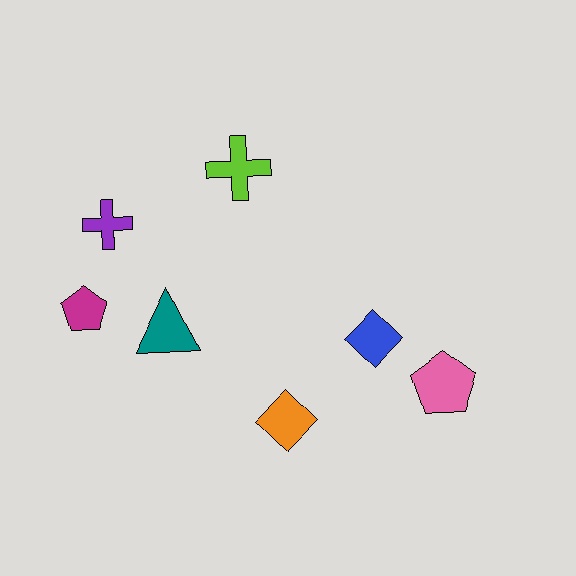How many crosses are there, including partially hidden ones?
There are 2 crosses.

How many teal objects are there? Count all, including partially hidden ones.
There is 1 teal object.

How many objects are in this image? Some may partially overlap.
There are 7 objects.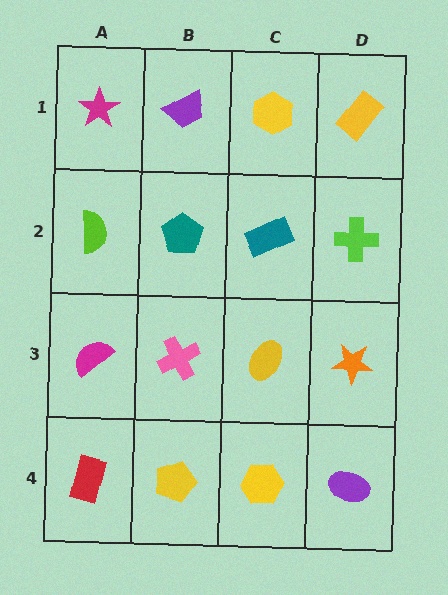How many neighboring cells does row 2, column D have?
3.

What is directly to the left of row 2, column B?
A lime semicircle.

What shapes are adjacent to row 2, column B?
A purple trapezoid (row 1, column B), a pink cross (row 3, column B), a lime semicircle (row 2, column A), a teal rectangle (row 2, column C).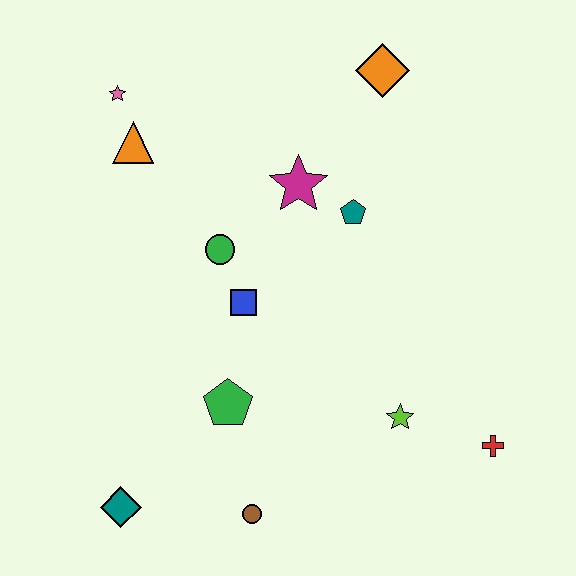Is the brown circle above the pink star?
No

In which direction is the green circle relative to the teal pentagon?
The green circle is to the left of the teal pentagon.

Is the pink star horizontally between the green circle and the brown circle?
No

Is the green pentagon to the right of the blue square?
No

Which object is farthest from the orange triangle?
The red cross is farthest from the orange triangle.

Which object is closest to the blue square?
The green circle is closest to the blue square.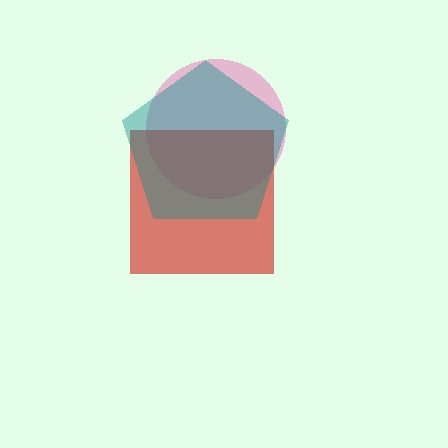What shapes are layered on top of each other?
The layered shapes are: a pink circle, a red square, a teal pentagon.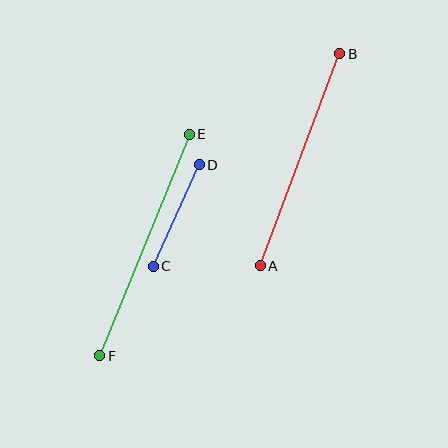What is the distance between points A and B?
The distance is approximately 226 pixels.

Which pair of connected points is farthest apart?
Points E and F are farthest apart.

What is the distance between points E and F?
The distance is approximately 239 pixels.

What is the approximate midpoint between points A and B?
The midpoint is at approximately (300, 160) pixels.